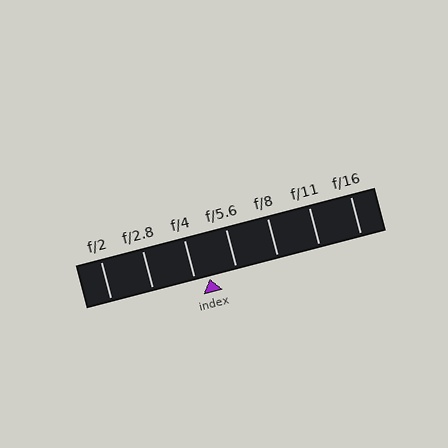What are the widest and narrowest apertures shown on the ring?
The widest aperture shown is f/2 and the narrowest is f/16.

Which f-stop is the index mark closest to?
The index mark is closest to f/4.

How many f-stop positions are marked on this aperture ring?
There are 7 f-stop positions marked.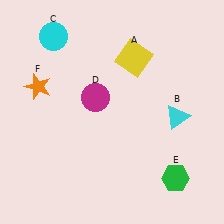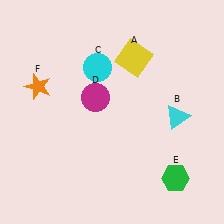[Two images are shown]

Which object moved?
The cyan circle (C) moved right.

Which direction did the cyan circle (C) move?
The cyan circle (C) moved right.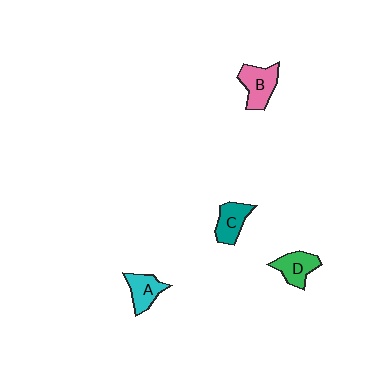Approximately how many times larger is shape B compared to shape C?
Approximately 1.2 times.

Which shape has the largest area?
Shape B (pink).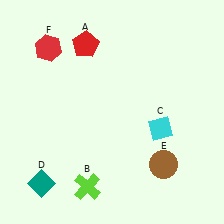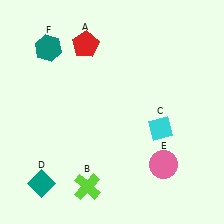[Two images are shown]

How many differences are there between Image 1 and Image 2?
There are 2 differences between the two images.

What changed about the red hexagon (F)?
In Image 1, F is red. In Image 2, it changed to teal.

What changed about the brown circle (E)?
In Image 1, E is brown. In Image 2, it changed to pink.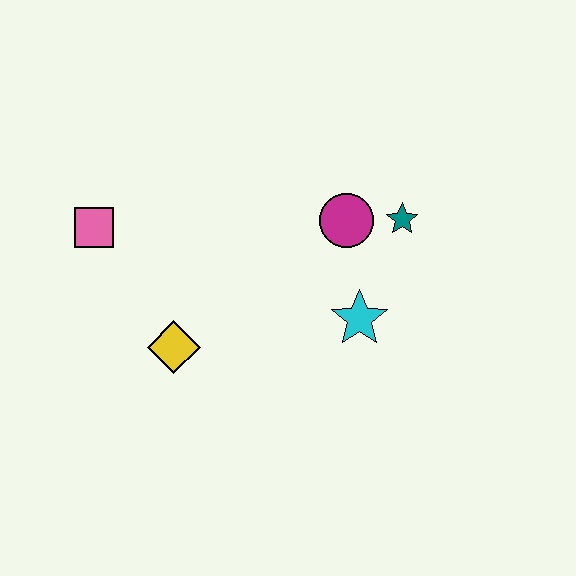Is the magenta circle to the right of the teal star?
No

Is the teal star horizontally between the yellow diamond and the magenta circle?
No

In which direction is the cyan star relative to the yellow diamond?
The cyan star is to the right of the yellow diamond.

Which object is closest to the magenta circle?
The teal star is closest to the magenta circle.